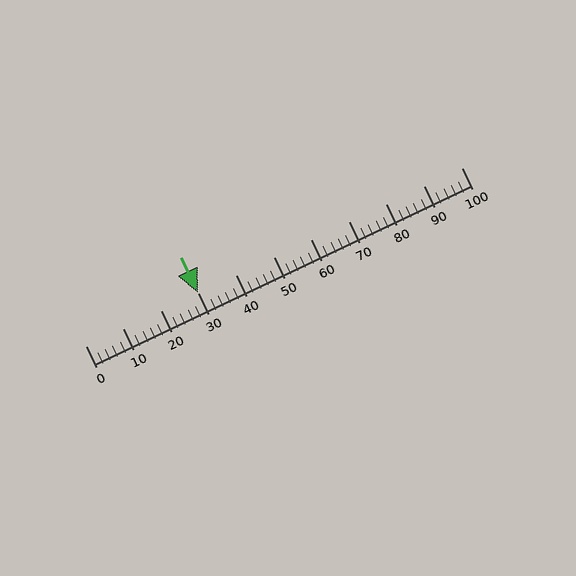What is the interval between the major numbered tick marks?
The major tick marks are spaced 10 units apart.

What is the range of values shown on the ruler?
The ruler shows values from 0 to 100.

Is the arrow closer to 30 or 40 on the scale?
The arrow is closer to 30.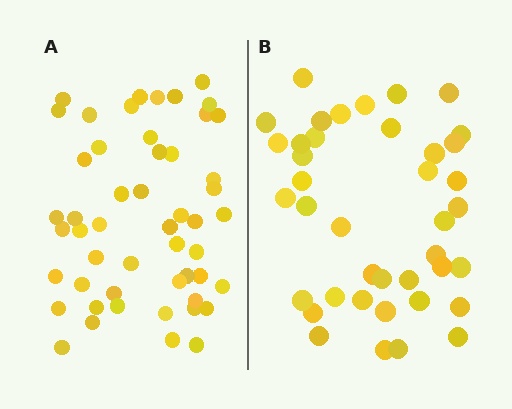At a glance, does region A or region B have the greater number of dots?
Region A (the left region) has more dots.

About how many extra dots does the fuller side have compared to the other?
Region A has roughly 12 or so more dots than region B.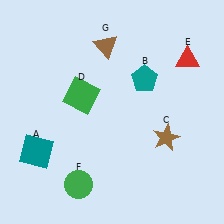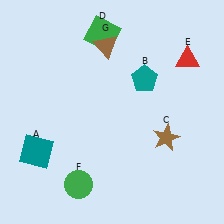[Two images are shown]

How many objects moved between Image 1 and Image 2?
1 object moved between the two images.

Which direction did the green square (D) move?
The green square (D) moved up.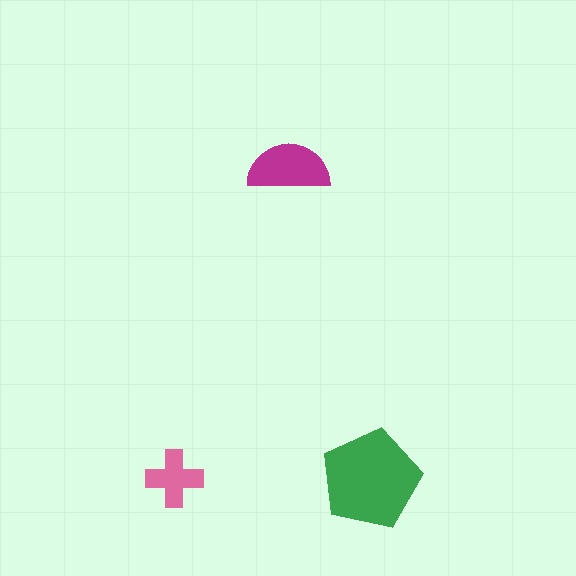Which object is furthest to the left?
The pink cross is leftmost.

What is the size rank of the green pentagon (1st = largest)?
1st.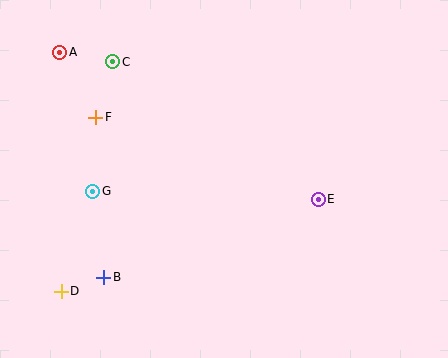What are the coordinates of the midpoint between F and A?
The midpoint between F and A is at (78, 85).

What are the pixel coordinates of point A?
Point A is at (60, 52).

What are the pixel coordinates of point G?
Point G is at (93, 191).